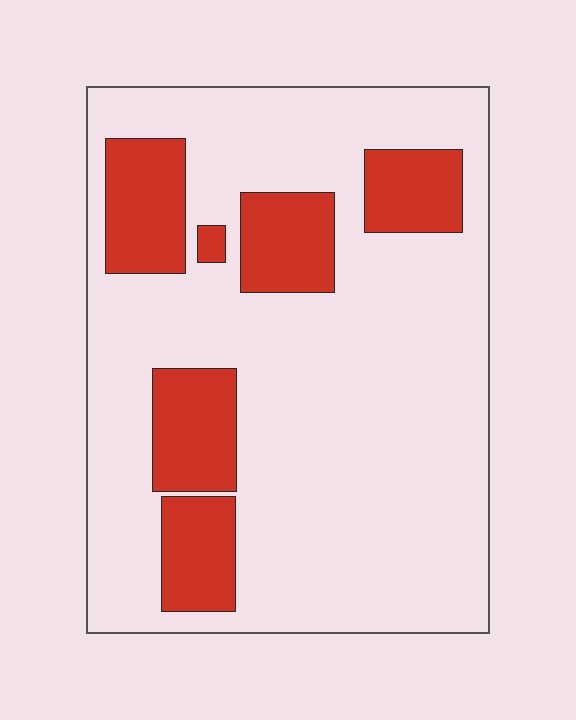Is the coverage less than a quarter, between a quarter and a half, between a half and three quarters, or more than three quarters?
Less than a quarter.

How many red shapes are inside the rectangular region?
6.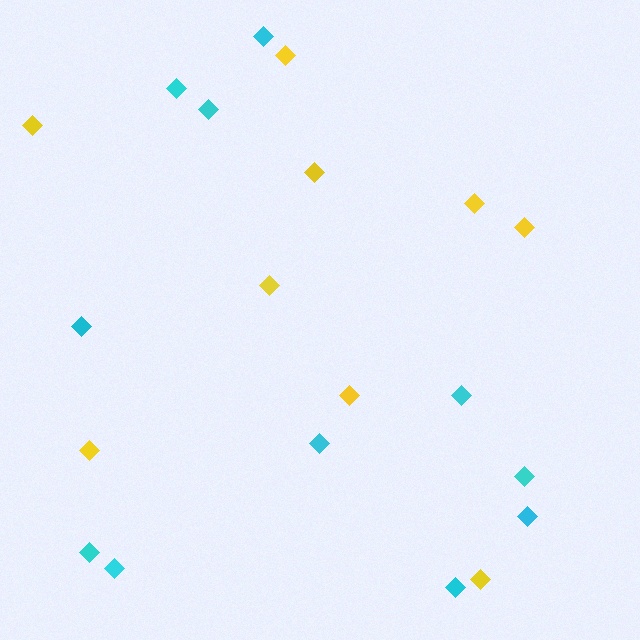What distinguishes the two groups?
There are 2 groups: one group of yellow diamonds (9) and one group of cyan diamonds (11).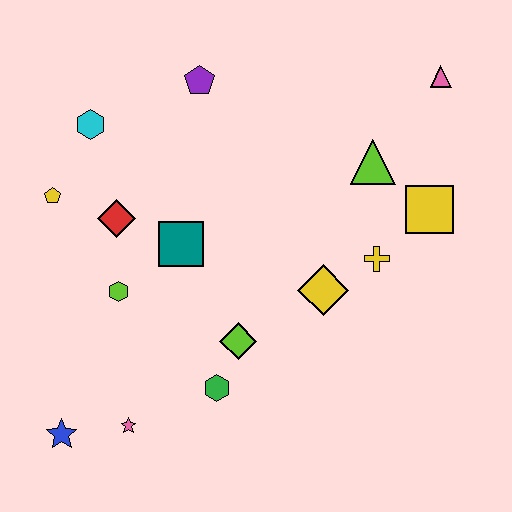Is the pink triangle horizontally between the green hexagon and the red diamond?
No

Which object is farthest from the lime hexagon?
The pink triangle is farthest from the lime hexagon.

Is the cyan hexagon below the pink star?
No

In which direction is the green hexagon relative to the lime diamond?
The green hexagon is below the lime diamond.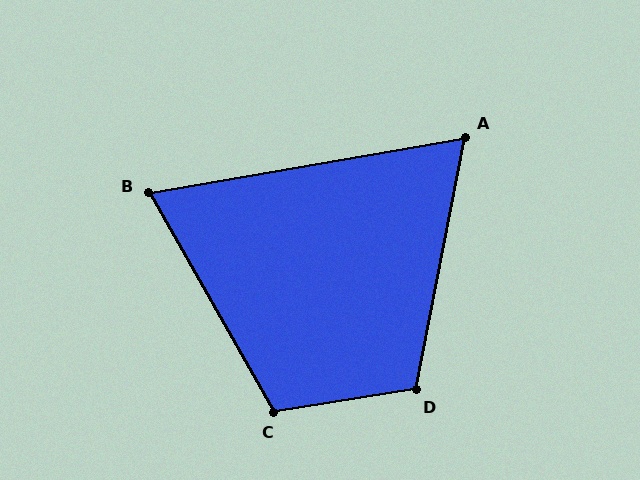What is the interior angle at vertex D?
Approximately 110 degrees (obtuse).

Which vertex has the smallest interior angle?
A, at approximately 69 degrees.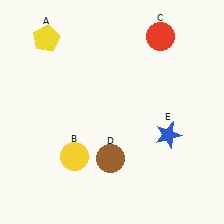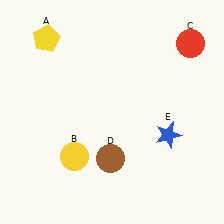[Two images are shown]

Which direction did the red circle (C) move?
The red circle (C) moved right.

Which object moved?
The red circle (C) moved right.